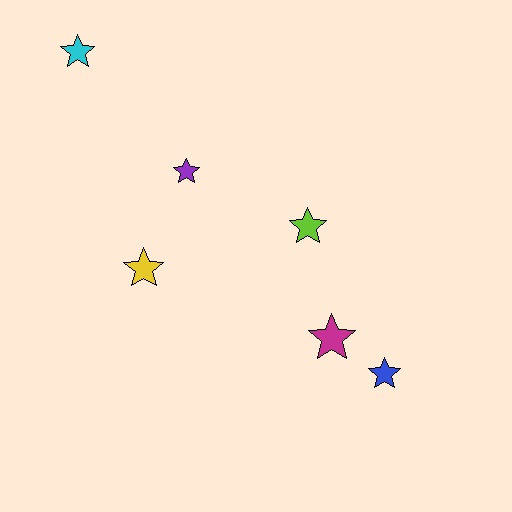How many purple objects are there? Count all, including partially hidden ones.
There is 1 purple object.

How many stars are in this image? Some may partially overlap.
There are 6 stars.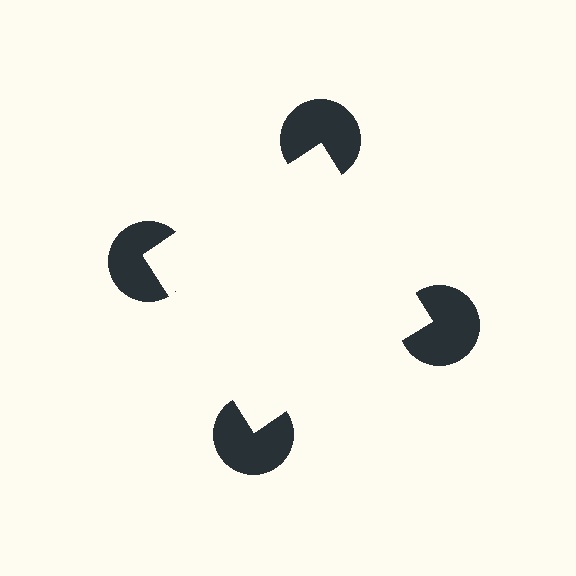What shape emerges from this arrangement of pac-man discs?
An illusory square — its edges are inferred from the aligned wedge cuts in the pac-man discs, not physically drawn.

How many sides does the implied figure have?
4 sides.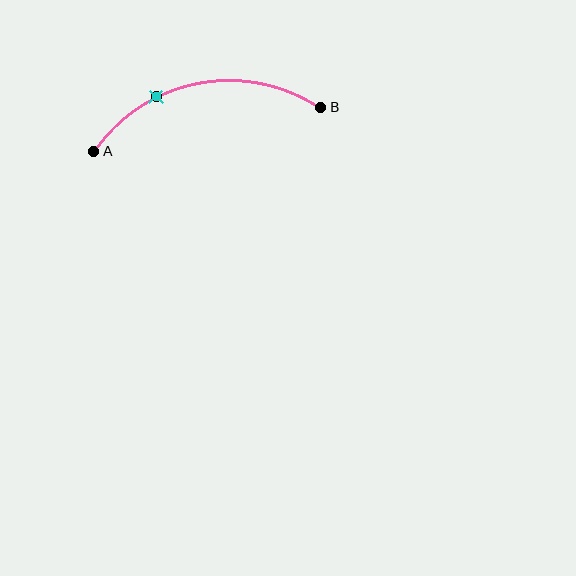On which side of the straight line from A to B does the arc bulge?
The arc bulges above the straight line connecting A and B.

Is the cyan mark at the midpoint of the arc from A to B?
No. The cyan mark lies on the arc but is closer to endpoint A. The arc midpoint would be at the point on the curve equidistant along the arc from both A and B.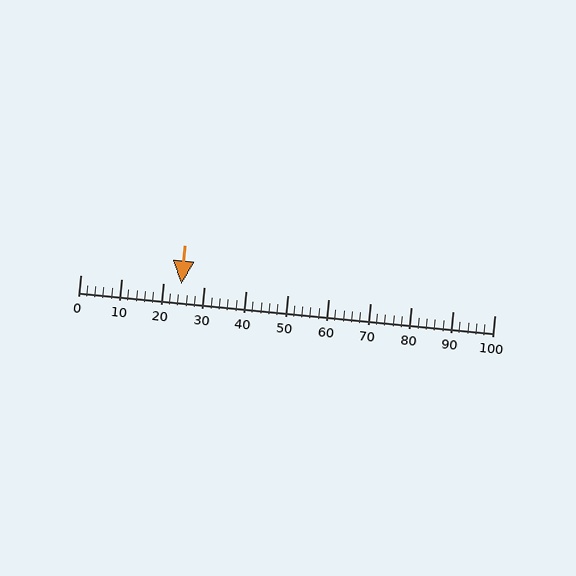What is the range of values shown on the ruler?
The ruler shows values from 0 to 100.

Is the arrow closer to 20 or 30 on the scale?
The arrow is closer to 20.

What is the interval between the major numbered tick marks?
The major tick marks are spaced 10 units apart.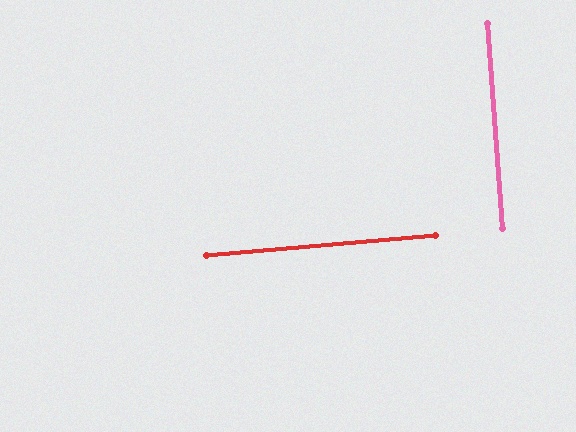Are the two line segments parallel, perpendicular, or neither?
Perpendicular — they meet at approximately 89°.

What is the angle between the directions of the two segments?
Approximately 89 degrees.